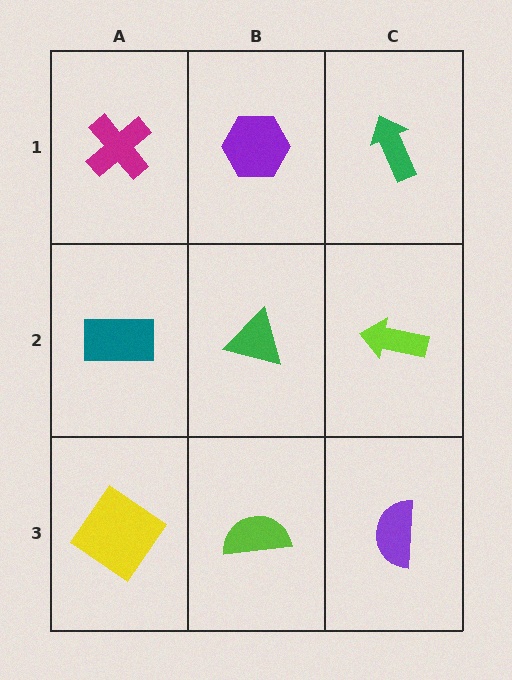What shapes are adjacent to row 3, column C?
A lime arrow (row 2, column C), a lime semicircle (row 3, column B).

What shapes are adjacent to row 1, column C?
A lime arrow (row 2, column C), a purple hexagon (row 1, column B).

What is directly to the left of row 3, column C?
A lime semicircle.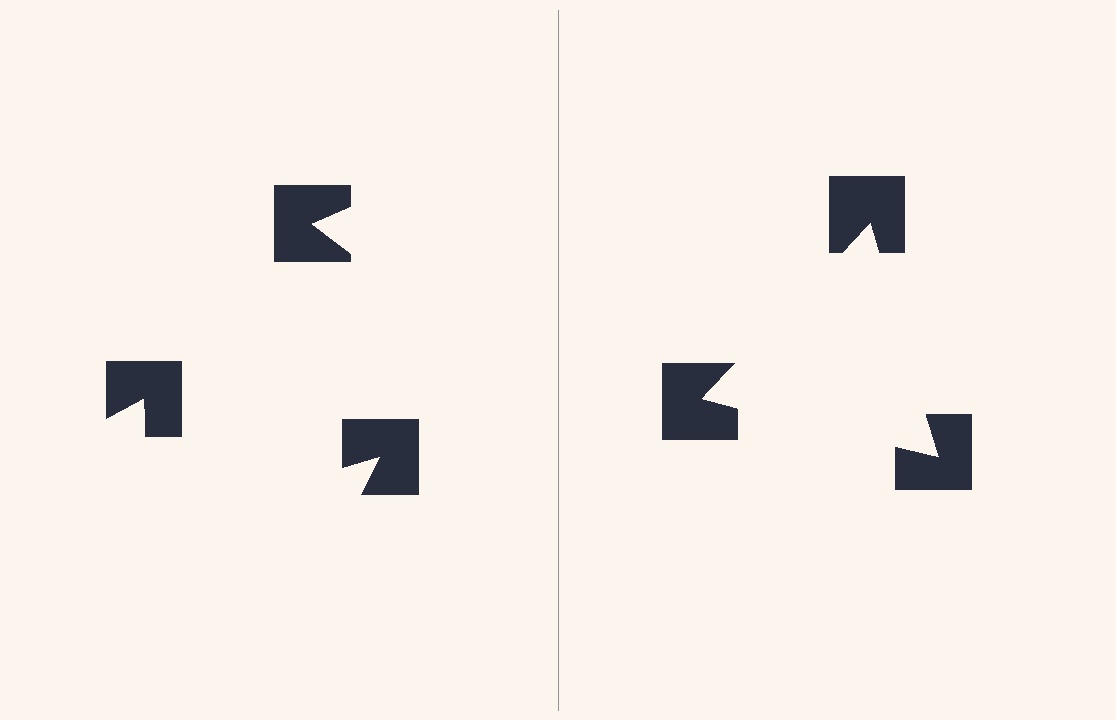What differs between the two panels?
The notched squares are positioned identically on both sides; only the wedge orientations differ. On the right they align to a triangle; on the left they are misaligned.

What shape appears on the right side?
An illusory triangle.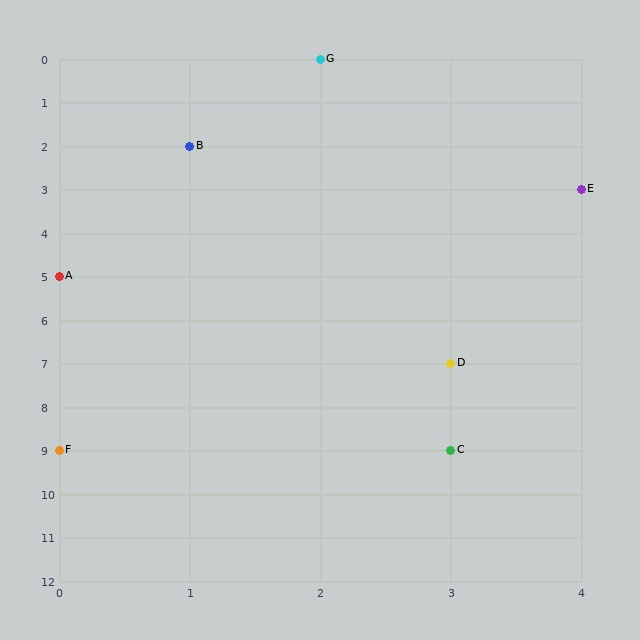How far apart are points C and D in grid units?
Points C and D are 2 rows apart.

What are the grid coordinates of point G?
Point G is at grid coordinates (2, 0).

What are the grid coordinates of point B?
Point B is at grid coordinates (1, 2).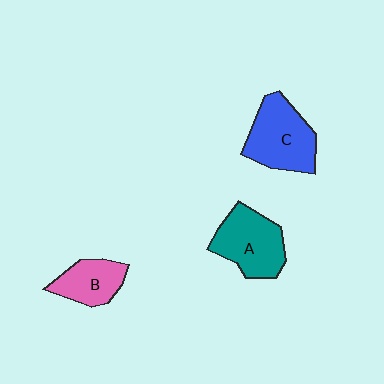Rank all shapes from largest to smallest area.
From largest to smallest: C (blue), A (teal), B (pink).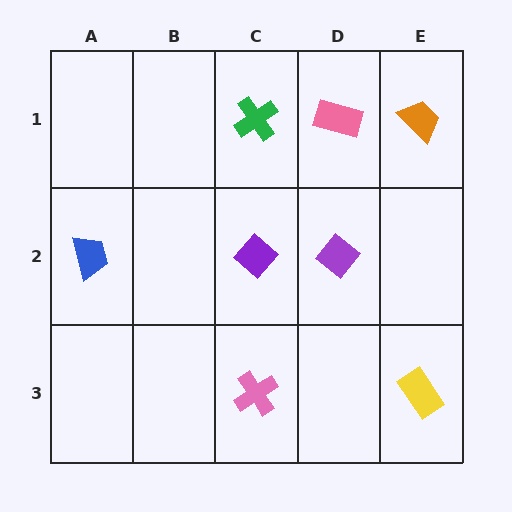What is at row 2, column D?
A purple diamond.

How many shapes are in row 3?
2 shapes.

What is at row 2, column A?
A blue trapezoid.